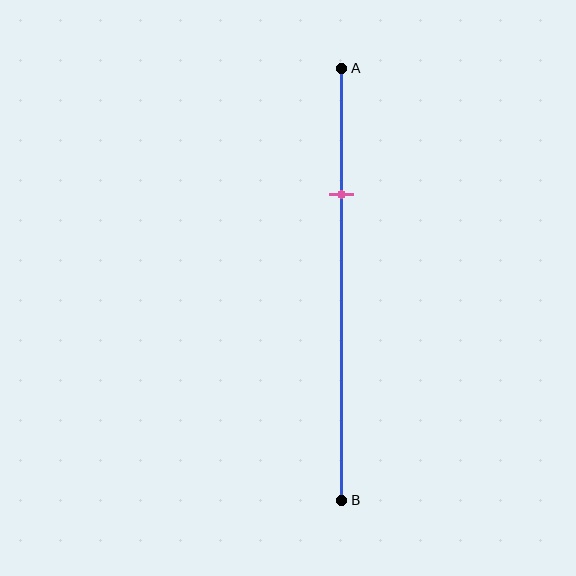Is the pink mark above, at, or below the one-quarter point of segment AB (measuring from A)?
The pink mark is below the one-quarter point of segment AB.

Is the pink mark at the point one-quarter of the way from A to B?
No, the mark is at about 30% from A, not at the 25% one-quarter point.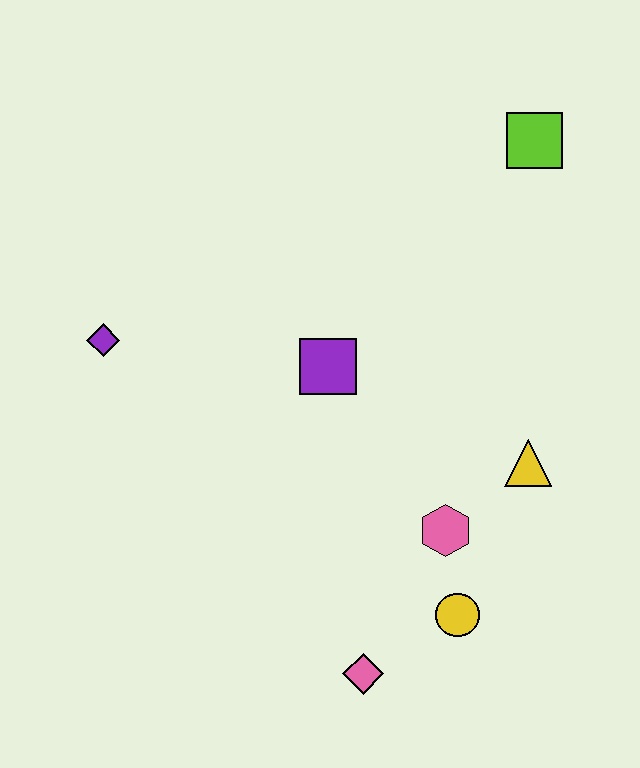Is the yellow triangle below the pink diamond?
No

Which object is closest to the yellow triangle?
The pink hexagon is closest to the yellow triangle.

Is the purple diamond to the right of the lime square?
No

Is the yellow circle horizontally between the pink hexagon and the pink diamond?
No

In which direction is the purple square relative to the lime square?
The purple square is below the lime square.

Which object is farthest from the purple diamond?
The lime square is farthest from the purple diamond.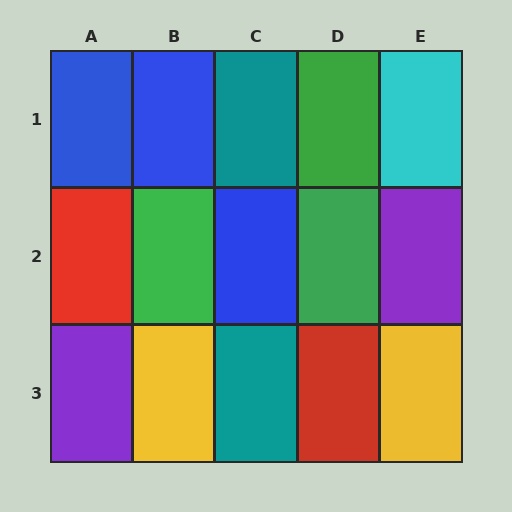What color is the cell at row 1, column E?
Cyan.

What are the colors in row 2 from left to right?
Red, green, blue, green, purple.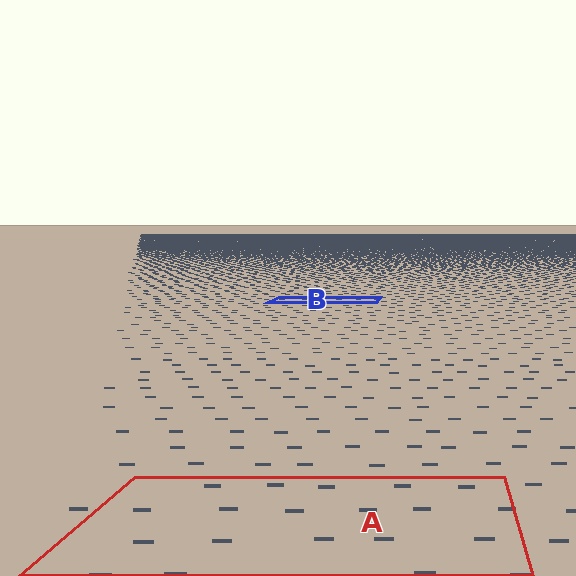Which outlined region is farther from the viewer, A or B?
Region B is farther from the viewer — the texture elements inside it appear smaller and more densely packed.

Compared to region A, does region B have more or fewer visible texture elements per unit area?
Region B has more texture elements per unit area — they are packed more densely because it is farther away.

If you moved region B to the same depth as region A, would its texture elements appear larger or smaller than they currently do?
They would appear larger. At a closer depth, the same texture elements are projected at a bigger on-screen size.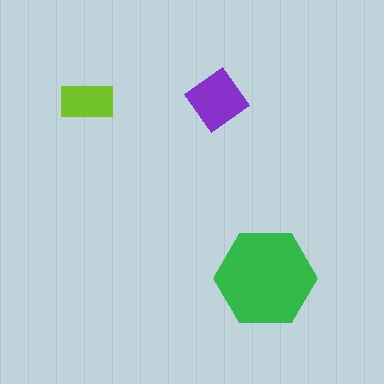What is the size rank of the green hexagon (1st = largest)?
1st.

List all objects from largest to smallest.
The green hexagon, the purple diamond, the lime rectangle.